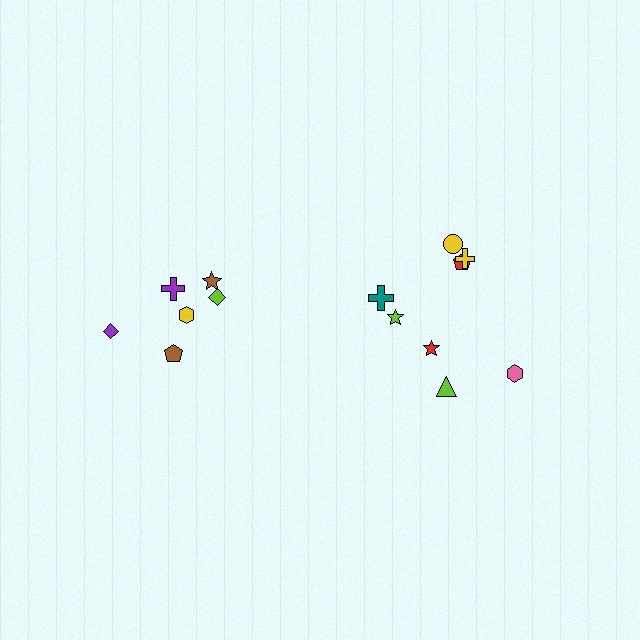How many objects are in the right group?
There are 8 objects.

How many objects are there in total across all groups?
There are 14 objects.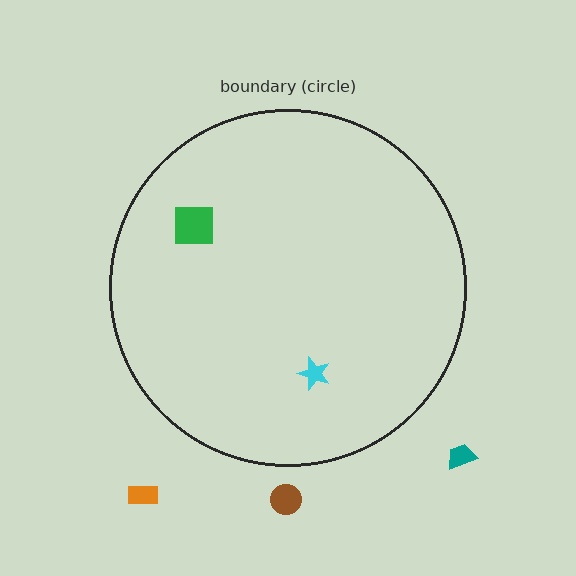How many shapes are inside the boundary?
2 inside, 3 outside.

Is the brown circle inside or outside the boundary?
Outside.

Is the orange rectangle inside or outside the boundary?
Outside.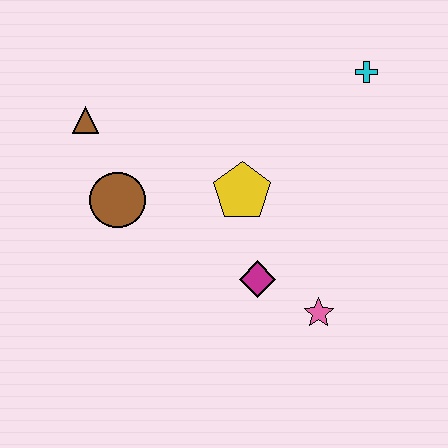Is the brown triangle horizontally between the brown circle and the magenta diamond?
No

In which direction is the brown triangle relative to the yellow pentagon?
The brown triangle is to the left of the yellow pentagon.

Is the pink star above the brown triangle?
No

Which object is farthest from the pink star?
The brown triangle is farthest from the pink star.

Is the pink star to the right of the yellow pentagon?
Yes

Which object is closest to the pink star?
The magenta diamond is closest to the pink star.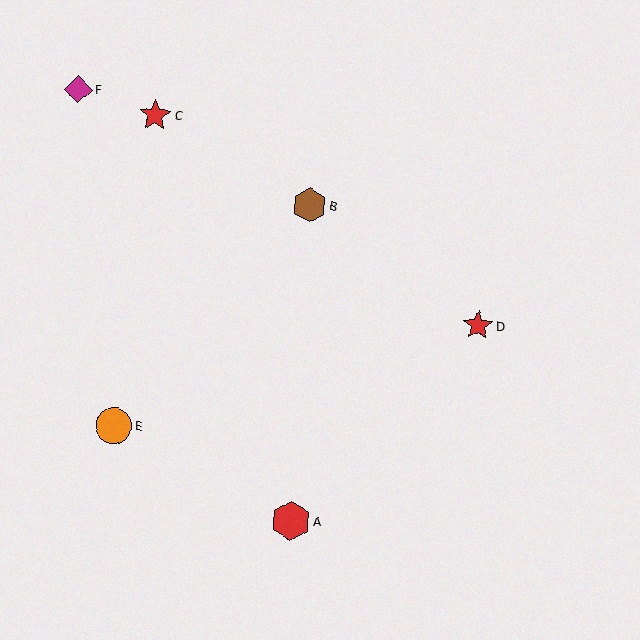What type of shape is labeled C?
Shape C is a red star.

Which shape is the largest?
The red hexagon (labeled A) is the largest.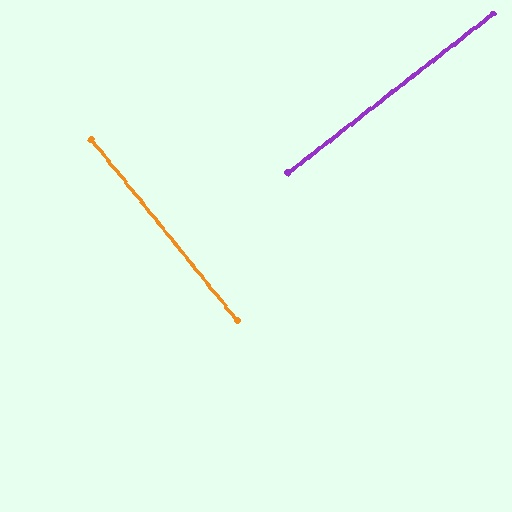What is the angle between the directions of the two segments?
Approximately 89 degrees.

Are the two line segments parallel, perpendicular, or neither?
Perpendicular — they meet at approximately 89°.